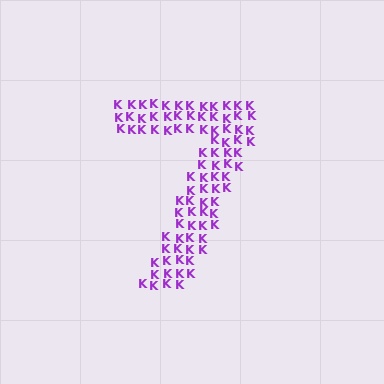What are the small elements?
The small elements are letter K's.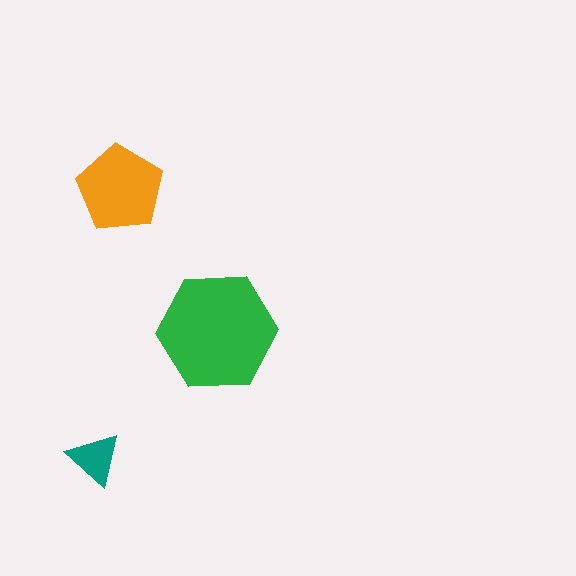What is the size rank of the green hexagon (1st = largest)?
1st.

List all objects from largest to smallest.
The green hexagon, the orange pentagon, the teal triangle.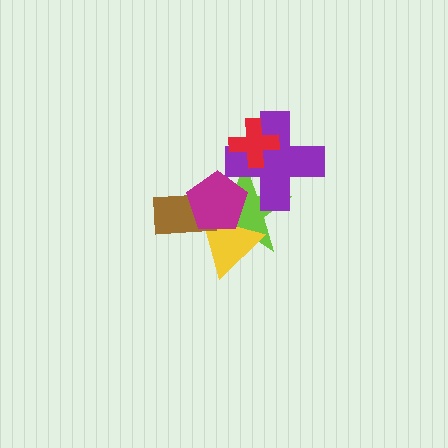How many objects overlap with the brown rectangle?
3 objects overlap with the brown rectangle.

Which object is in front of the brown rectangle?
The magenta pentagon is in front of the brown rectangle.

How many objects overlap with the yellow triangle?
3 objects overlap with the yellow triangle.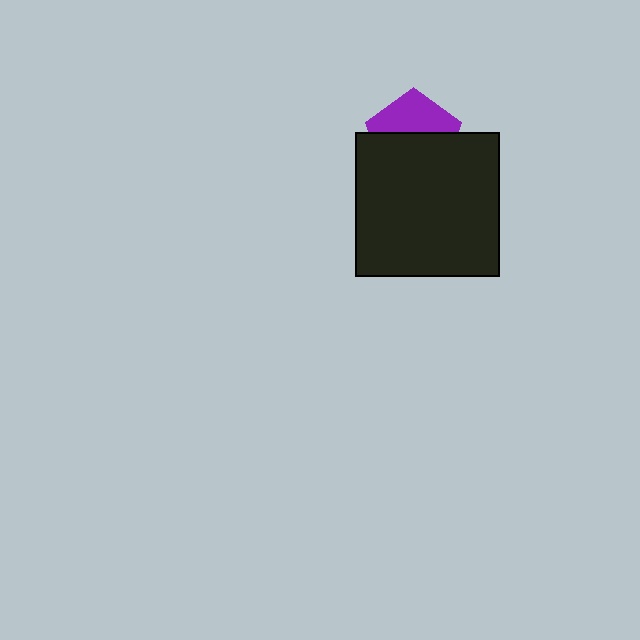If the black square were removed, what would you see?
You would see the complete purple pentagon.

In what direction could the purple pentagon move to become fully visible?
The purple pentagon could move up. That would shift it out from behind the black square entirely.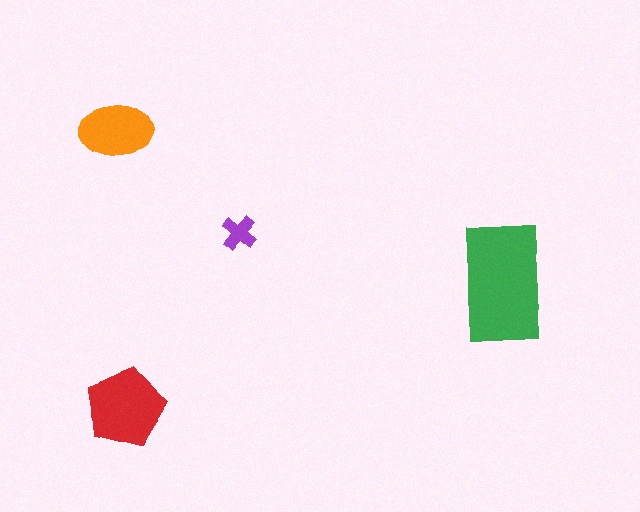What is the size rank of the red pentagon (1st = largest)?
2nd.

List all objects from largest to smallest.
The green rectangle, the red pentagon, the orange ellipse, the purple cross.